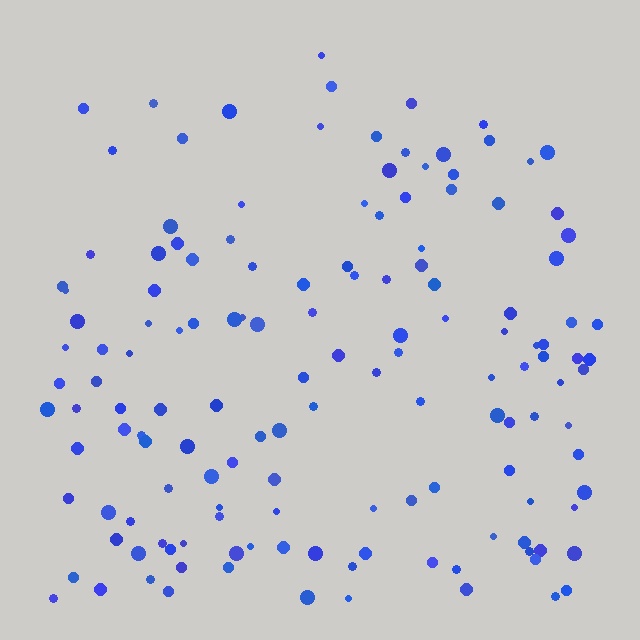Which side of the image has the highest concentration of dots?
The bottom.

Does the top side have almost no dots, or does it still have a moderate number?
Still a moderate number, just noticeably fewer than the bottom.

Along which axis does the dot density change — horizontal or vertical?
Vertical.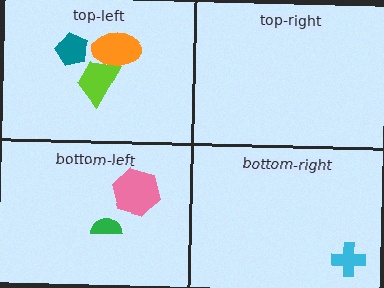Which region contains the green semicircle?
The bottom-left region.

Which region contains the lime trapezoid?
The top-left region.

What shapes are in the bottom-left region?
The green semicircle, the pink hexagon.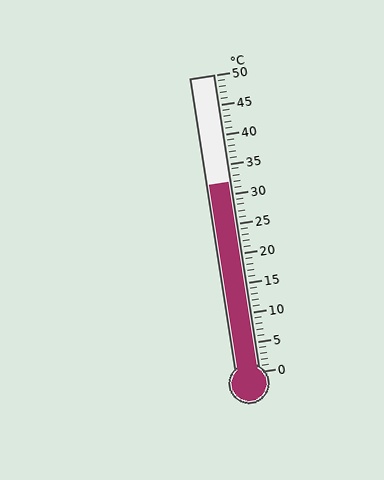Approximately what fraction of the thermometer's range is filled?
The thermometer is filled to approximately 65% of its range.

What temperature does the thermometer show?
The thermometer shows approximately 32°C.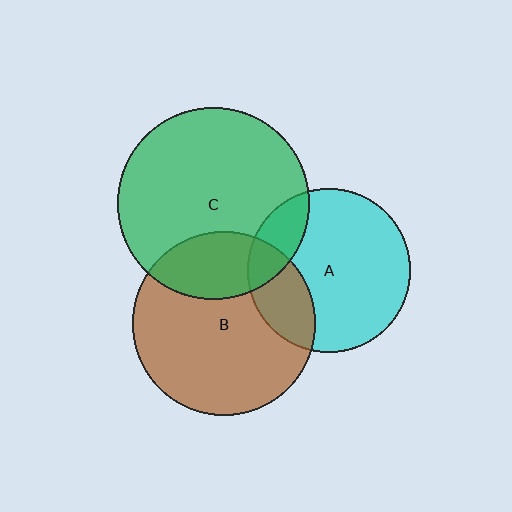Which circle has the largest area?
Circle C (green).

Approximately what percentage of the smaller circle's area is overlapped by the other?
Approximately 25%.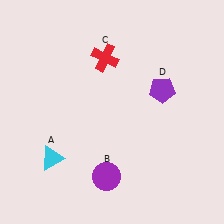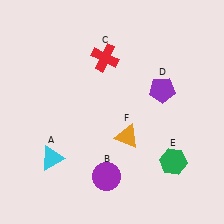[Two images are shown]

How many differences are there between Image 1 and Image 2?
There are 2 differences between the two images.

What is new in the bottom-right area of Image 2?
An orange triangle (F) was added in the bottom-right area of Image 2.